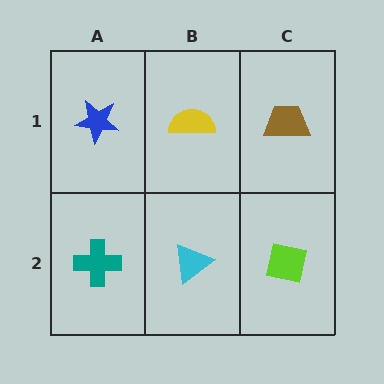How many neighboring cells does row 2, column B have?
3.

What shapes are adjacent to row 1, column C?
A lime square (row 2, column C), a yellow semicircle (row 1, column B).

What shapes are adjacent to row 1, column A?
A teal cross (row 2, column A), a yellow semicircle (row 1, column B).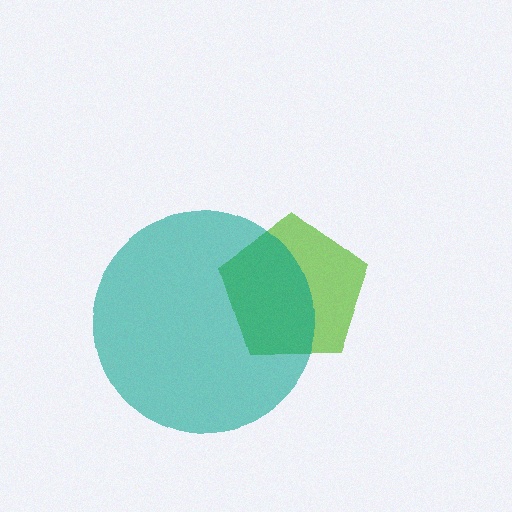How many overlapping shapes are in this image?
There are 2 overlapping shapes in the image.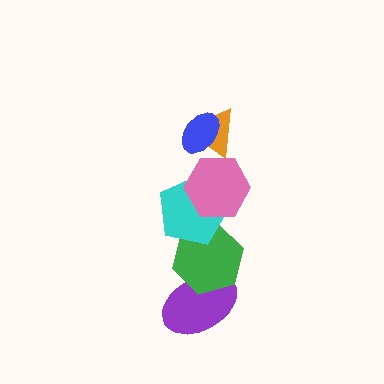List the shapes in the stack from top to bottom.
From top to bottom: the blue ellipse, the orange triangle, the pink hexagon, the cyan pentagon, the green hexagon, the purple ellipse.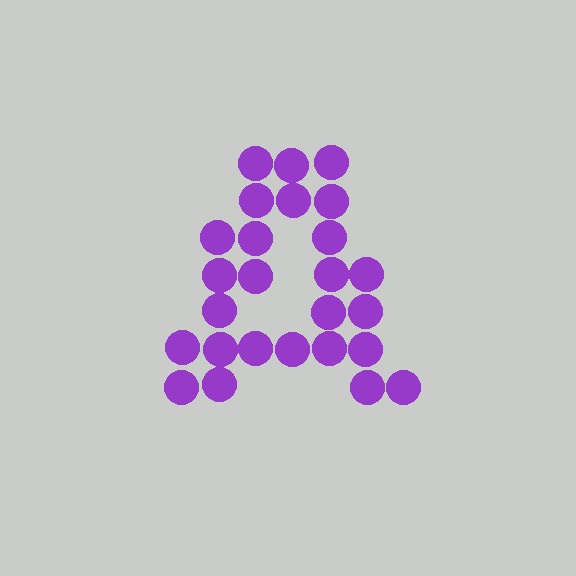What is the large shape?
The large shape is the letter A.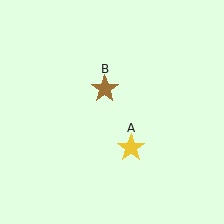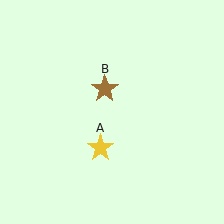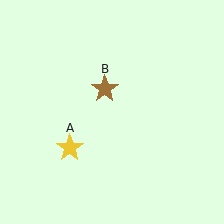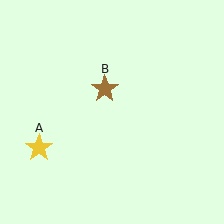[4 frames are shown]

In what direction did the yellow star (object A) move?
The yellow star (object A) moved left.